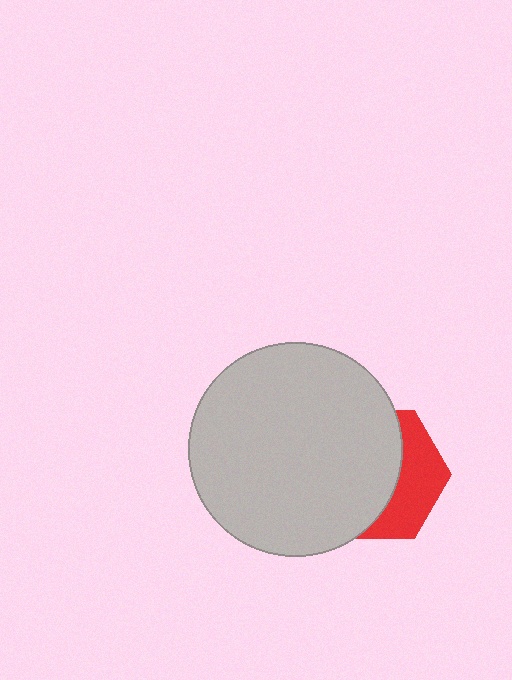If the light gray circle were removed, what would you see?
You would see the complete red hexagon.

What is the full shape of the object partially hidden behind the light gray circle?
The partially hidden object is a red hexagon.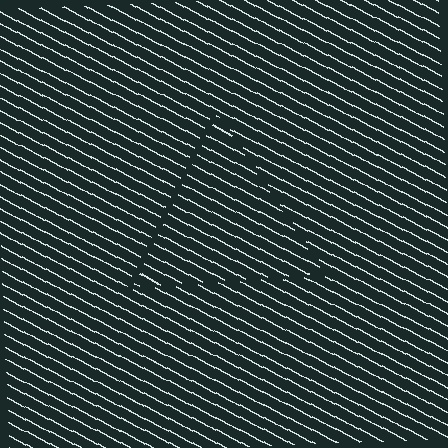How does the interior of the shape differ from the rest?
The interior of the shape contains the same grating, shifted by half a period — the contour is defined by the phase discontinuity where line-ends from the inner and outer gratings abut.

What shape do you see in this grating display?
An illusory triangle. The interior of the shape contains the same grating, shifted by half a period — the contour is defined by the phase discontinuity where line-ends from the inner and outer gratings abut.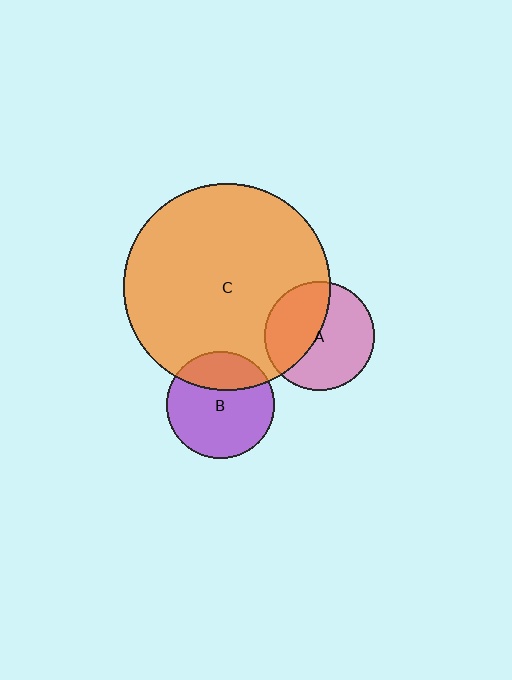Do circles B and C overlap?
Yes.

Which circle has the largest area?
Circle C (orange).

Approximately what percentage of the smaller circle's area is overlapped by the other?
Approximately 30%.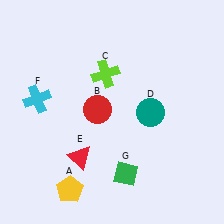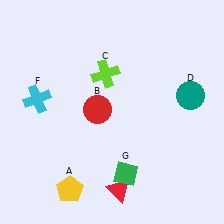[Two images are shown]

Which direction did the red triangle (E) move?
The red triangle (E) moved right.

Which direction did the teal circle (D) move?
The teal circle (D) moved right.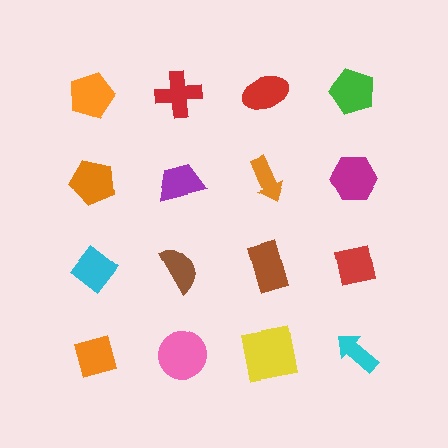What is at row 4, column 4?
A cyan arrow.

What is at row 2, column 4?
A magenta hexagon.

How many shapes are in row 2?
4 shapes.